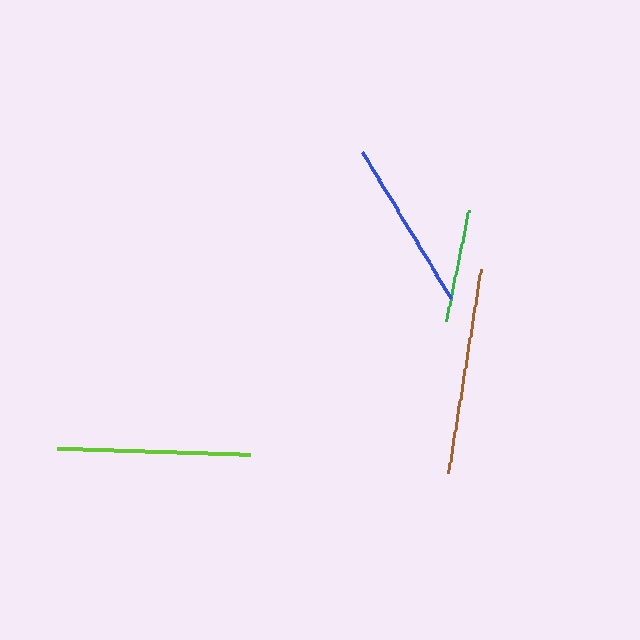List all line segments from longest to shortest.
From longest to shortest: brown, lime, blue, green.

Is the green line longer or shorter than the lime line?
The lime line is longer than the green line.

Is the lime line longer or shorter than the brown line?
The brown line is longer than the lime line.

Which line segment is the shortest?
The green line is the shortest at approximately 114 pixels.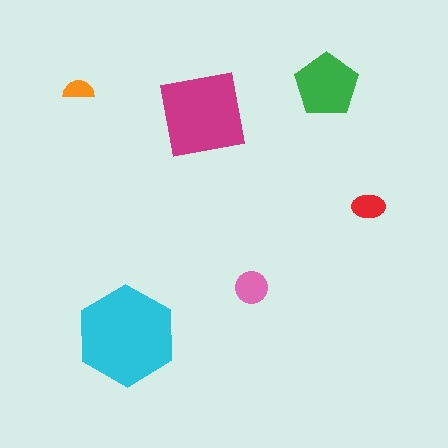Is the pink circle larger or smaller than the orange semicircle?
Larger.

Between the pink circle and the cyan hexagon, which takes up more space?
The cyan hexagon.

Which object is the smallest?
The orange semicircle.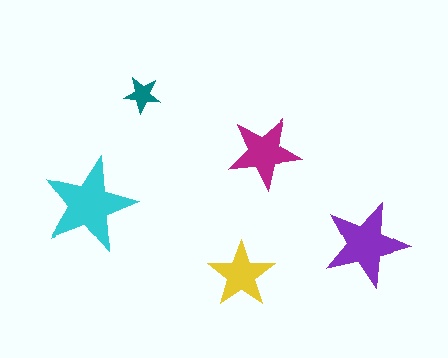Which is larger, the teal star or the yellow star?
The yellow one.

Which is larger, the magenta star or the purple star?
The purple one.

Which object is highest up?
The teal star is topmost.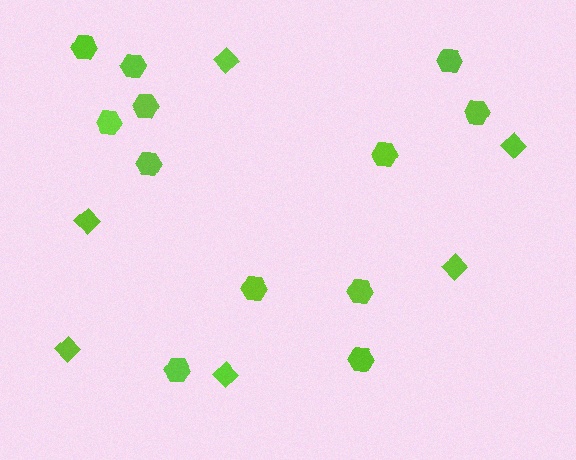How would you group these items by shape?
There are 2 groups: one group of diamonds (6) and one group of hexagons (12).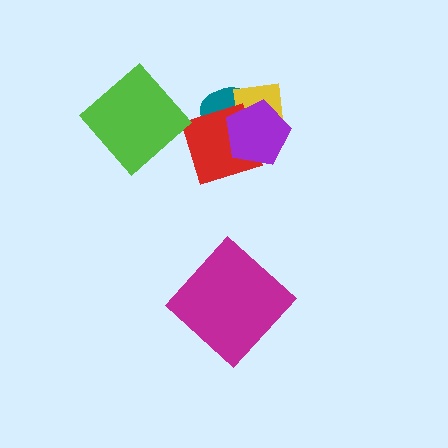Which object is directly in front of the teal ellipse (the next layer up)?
The yellow square is directly in front of the teal ellipse.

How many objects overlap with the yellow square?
3 objects overlap with the yellow square.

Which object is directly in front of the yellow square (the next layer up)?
The red diamond is directly in front of the yellow square.